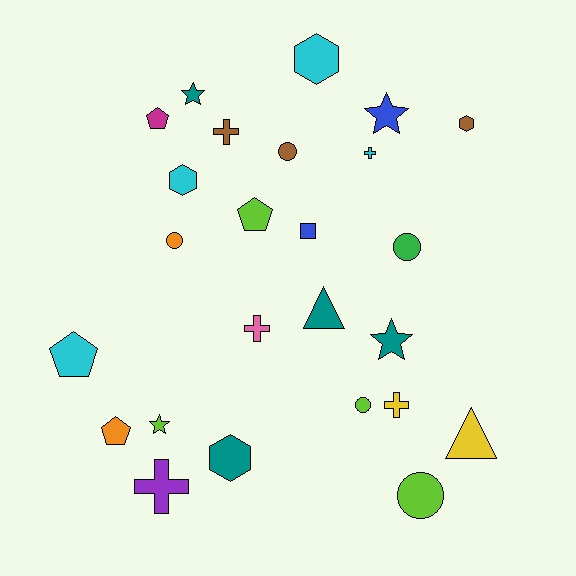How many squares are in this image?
There is 1 square.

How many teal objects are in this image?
There are 4 teal objects.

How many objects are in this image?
There are 25 objects.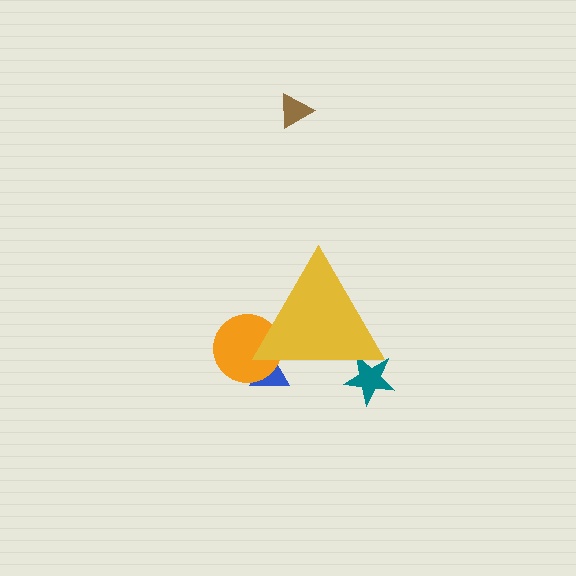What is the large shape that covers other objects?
A yellow triangle.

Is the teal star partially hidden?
Yes, the teal star is partially hidden behind the yellow triangle.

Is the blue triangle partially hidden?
Yes, the blue triangle is partially hidden behind the yellow triangle.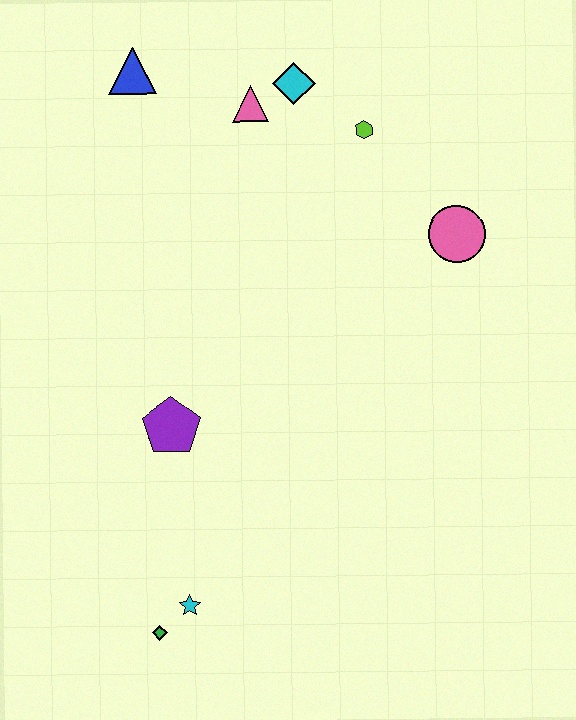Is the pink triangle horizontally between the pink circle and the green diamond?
Yes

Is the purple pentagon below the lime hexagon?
Yes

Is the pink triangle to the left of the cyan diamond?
Yes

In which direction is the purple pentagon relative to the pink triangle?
The purple pentagon is below the pink triangle.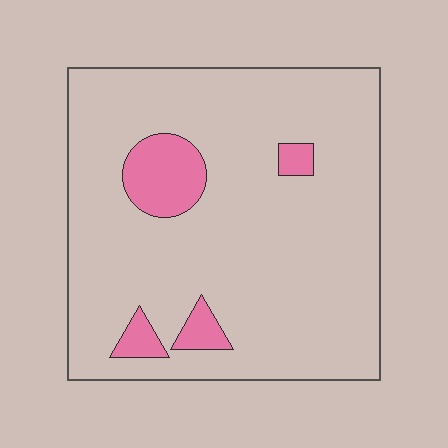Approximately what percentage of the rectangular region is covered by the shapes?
Approximately 10%.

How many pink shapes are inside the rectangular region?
4.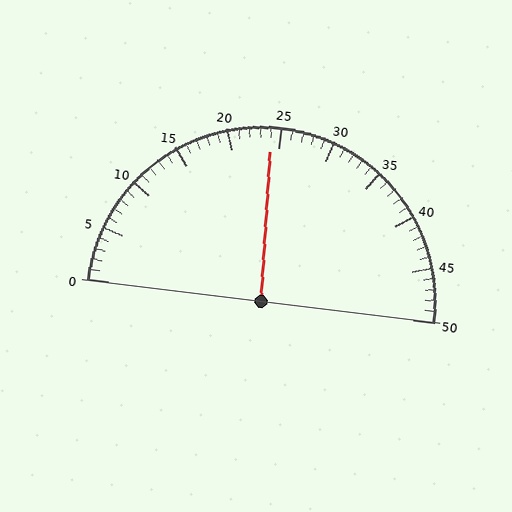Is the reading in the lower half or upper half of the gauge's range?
The reading is in the lower half of the range (0 to 50).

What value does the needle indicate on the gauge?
The needle indicates approximately 24.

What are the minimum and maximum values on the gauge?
The gauge ranges from 0 to 50.